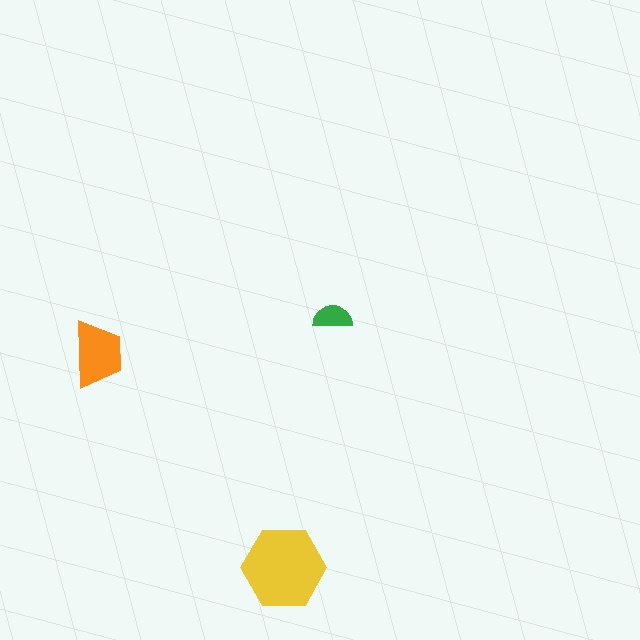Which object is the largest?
The yellow hexagon.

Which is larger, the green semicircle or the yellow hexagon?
The yellow hexagon.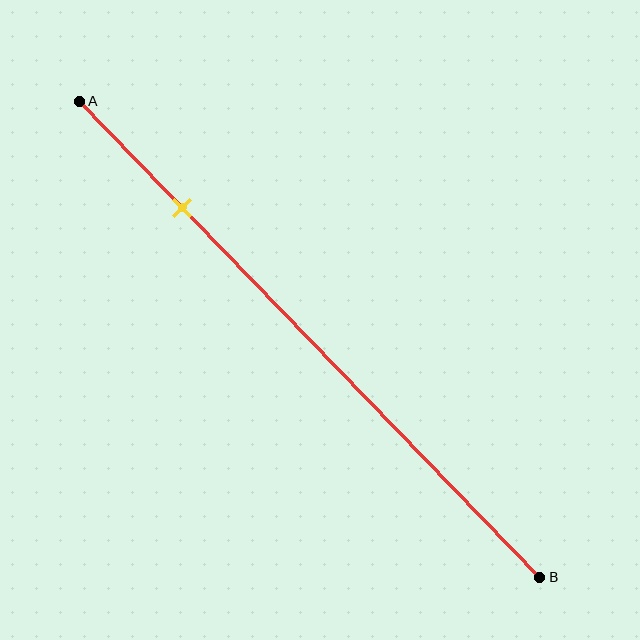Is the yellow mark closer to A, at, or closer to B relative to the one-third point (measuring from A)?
The yellow mark is closer to point A than the one-third point of segment AB.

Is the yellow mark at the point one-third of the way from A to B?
No, the mark is at about 20% from A, not at the 33% one-third point.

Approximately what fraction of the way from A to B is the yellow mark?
The yellow mark is approximately 20% of the way from A to B.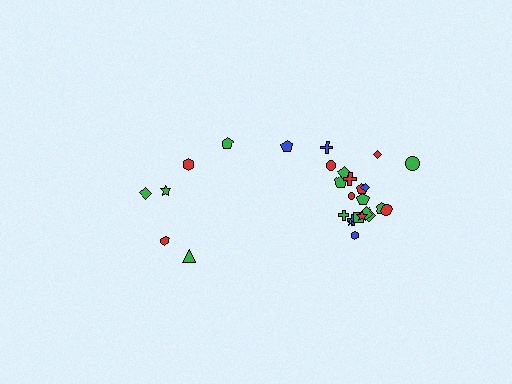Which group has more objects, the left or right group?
The right group.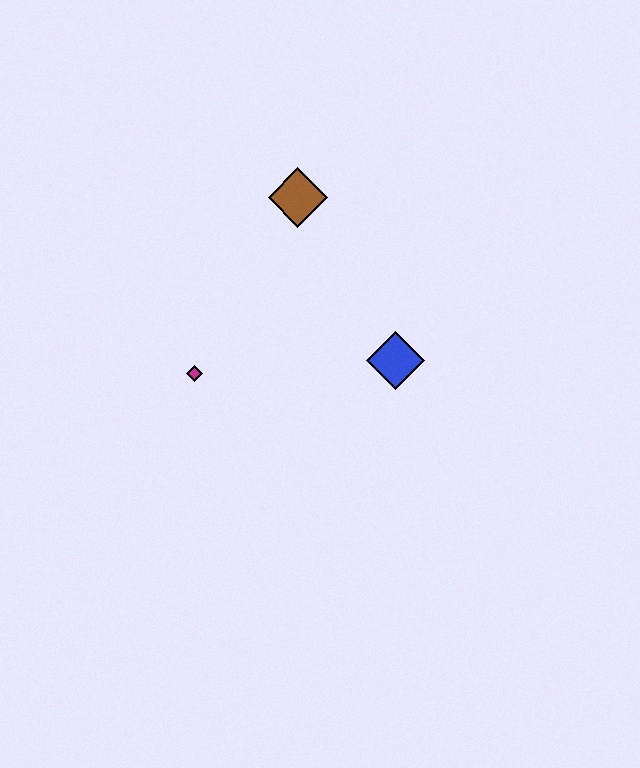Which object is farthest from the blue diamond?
The magenta diamond is farthest from the blue diamond.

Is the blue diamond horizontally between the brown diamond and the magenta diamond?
No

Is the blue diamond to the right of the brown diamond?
Yes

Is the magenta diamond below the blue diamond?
Yes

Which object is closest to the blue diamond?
The brown diamond is closest to the blue diamond.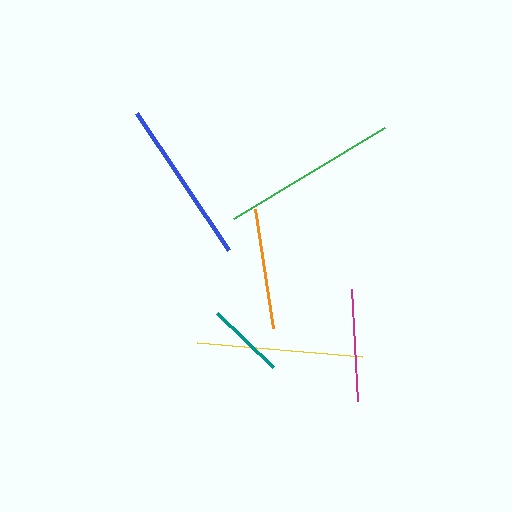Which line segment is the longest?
The green line is the longest at approximately 176 pixels.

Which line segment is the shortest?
The teal line is the shortest at approximately 78 pixels.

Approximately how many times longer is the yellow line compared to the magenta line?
The yellow line is approximately 1.5 times the length of the magenta line.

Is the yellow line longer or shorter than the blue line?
The yellow line is longer than the blue line.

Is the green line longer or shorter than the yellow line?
The green line is longer than the yellow line.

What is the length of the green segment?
The green segment is approximately 176 pixels long.